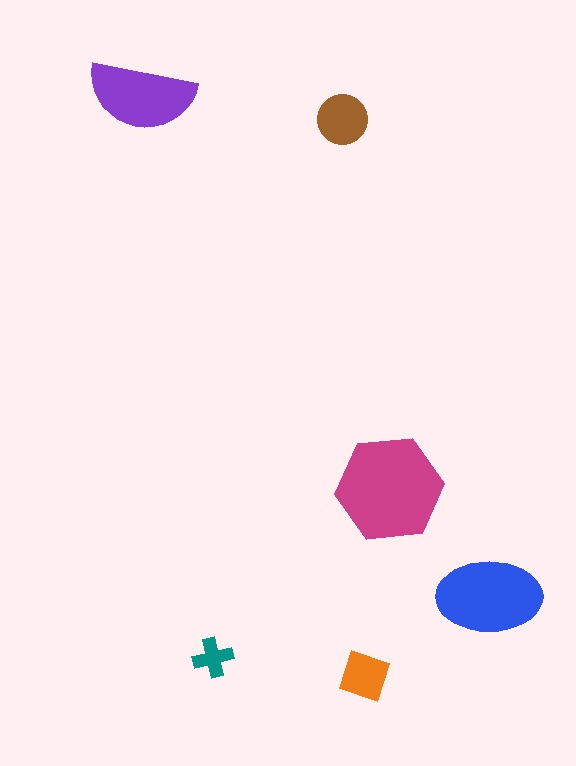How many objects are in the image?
There are 6 objects in the image.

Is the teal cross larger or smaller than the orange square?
Smaller.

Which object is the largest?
The magenta hexagon.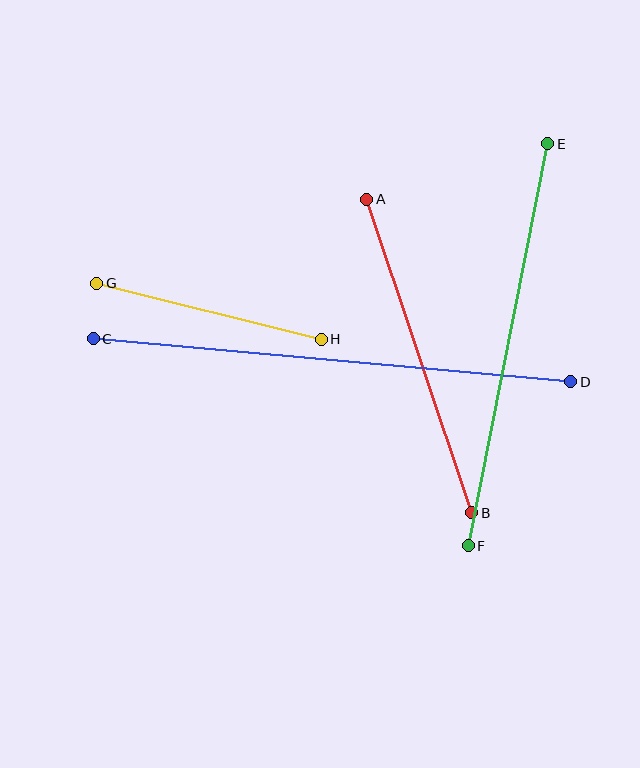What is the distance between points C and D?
The distance is approximately 480 pixels.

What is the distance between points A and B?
The distance is approximately 331 pixels.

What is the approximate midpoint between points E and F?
The midpoint is at approximately (508, 345) pixels.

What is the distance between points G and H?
The distance is approximately 232 pixels.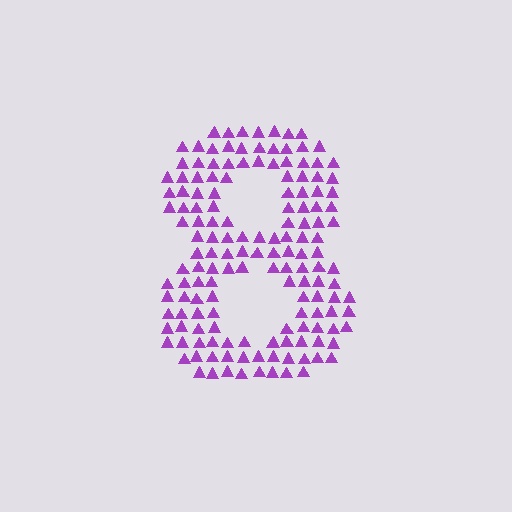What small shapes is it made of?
It is made of small triangles.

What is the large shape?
The large shape is the digit 8.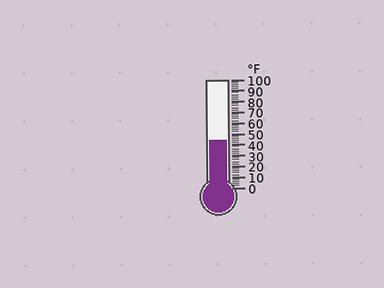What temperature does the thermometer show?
The thermometer shows approximately 44°F.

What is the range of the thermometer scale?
The thermometer scale ranges from 0°F to 100°F.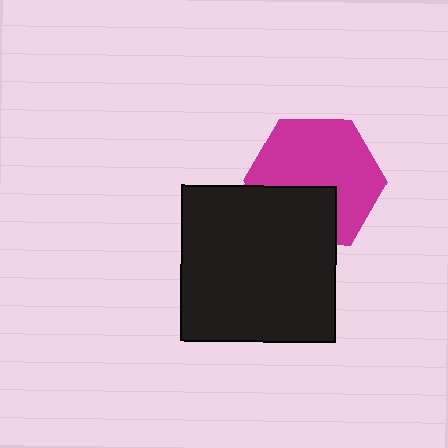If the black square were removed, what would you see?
You would see the complete magenta hexagon.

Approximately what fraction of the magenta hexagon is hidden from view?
Roughly 32% of the magenta hexagon is hidden behind the black square.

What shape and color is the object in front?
The object in front is a black square.